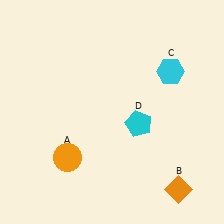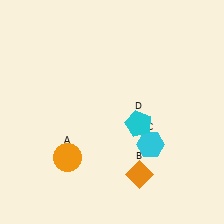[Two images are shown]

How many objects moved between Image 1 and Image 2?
2 objects moved between the two images.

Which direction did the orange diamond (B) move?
The orange diamond (B) moved left.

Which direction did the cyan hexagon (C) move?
The cyan hexagon (C) moved down.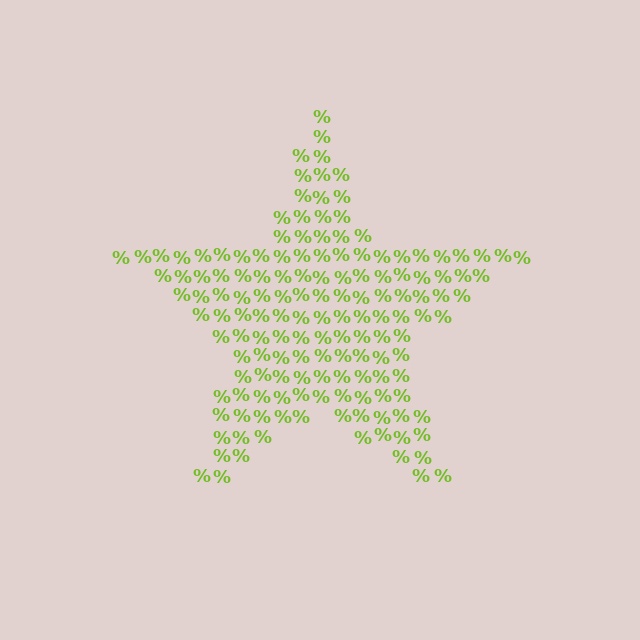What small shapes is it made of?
It is made of small percent signs.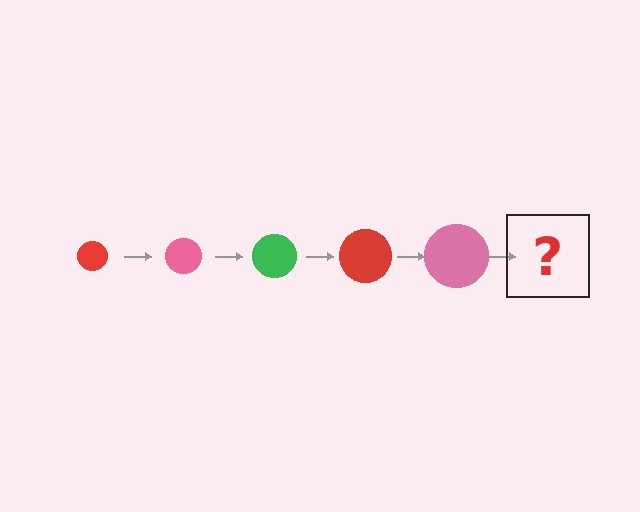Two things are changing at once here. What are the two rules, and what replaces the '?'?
The two rules are that the circle grows larger each step and the color cycles through red, pink, and green. The '?' should be a green circle, larger than the previous one.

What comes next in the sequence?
The next element should be a green circle, larger than the previous one.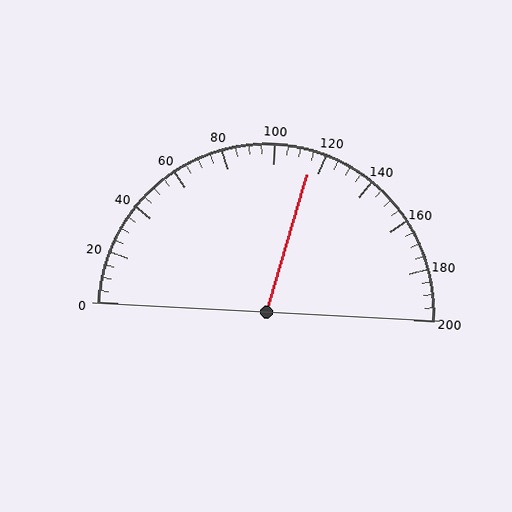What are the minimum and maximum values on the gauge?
The gauge ranges from 0 to 200.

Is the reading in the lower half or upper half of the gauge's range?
The reading is in the upper half of the range (0 to 200).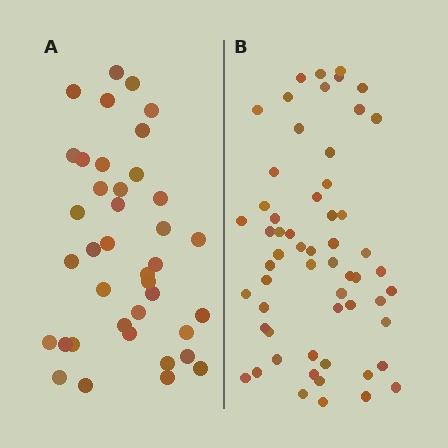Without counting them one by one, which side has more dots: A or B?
Region B (the right region) has more dots.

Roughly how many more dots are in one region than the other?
Region B has approximately 20 more dots than region A.